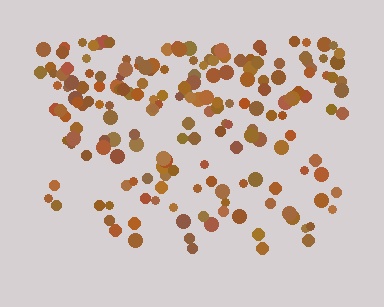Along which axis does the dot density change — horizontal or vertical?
Vertical.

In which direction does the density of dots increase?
From bottom to top, with the top side densest.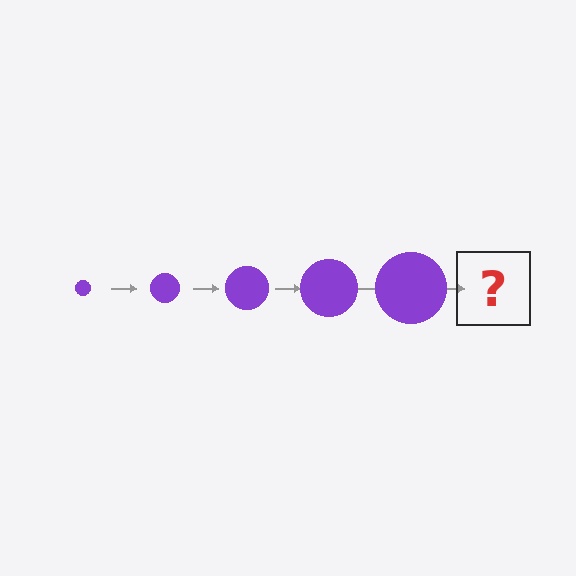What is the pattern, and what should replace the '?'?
The pattern is that the circle gets progressively larger each step. The '?' should be a purple circle, larger than the previous one.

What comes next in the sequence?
The next element should be a purple circle, larger than the previous one.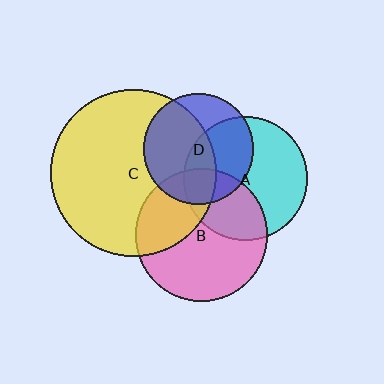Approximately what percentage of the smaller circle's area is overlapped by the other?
Approximately 20%.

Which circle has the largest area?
Circle C (yellow).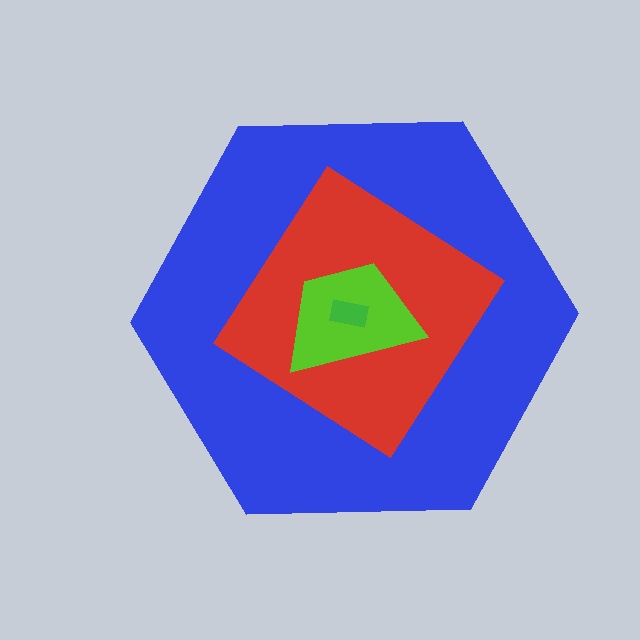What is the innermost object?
The green rectangle.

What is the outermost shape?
The blue hexagon.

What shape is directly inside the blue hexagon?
The red diamond.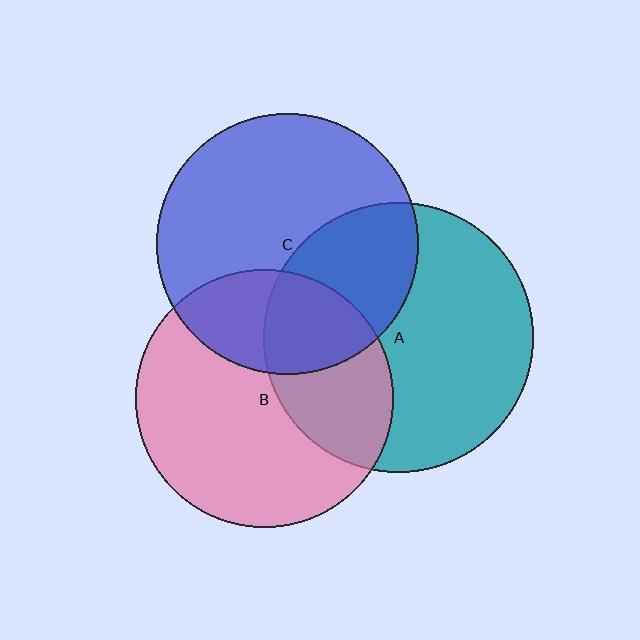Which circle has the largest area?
Circle A (teal).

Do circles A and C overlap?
Yes.